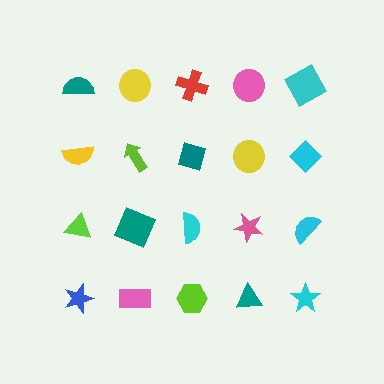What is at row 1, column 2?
A yellow circle.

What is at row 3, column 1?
A lime triangle.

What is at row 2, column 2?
A lime arrow.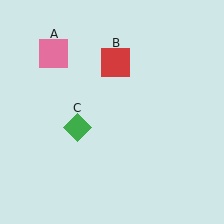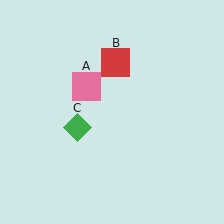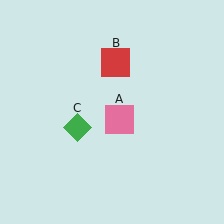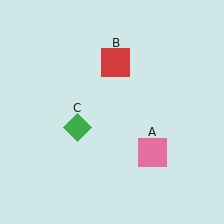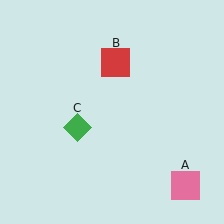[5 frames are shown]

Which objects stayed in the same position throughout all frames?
Red square (object B) and green diamond (object C) remained stationary.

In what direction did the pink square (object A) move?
The pink square (object A) moved down and to the right.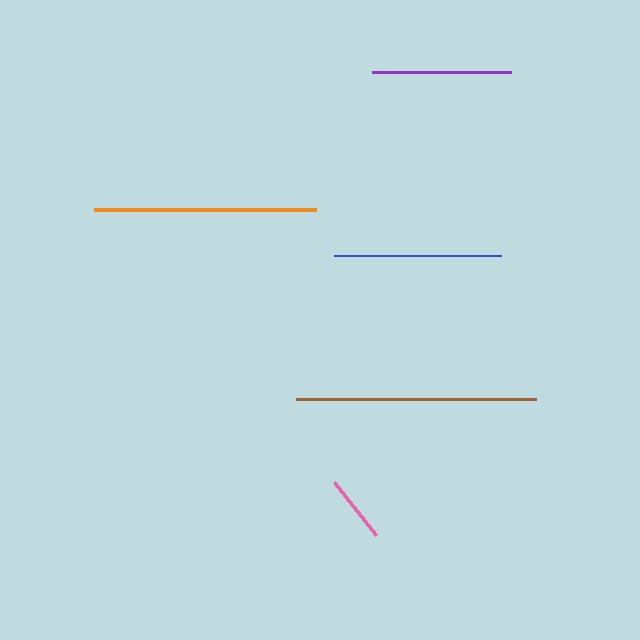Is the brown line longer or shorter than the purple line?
The brown line is longer than the purple line.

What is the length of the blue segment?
The blue segment is approximately 167 pixels long.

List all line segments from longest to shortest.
From longest to shortest: brown, orange, blue, purple, pink.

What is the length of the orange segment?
The orange segment is approximately 222 pixels long.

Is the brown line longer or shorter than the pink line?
The brown line is longer than the pink line.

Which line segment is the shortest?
The pink line is the shortest at approximately 67 pixels.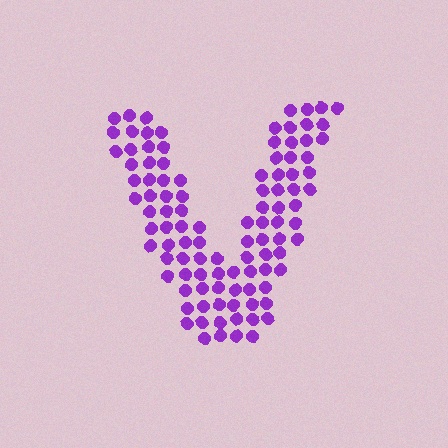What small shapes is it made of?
It is made of small circles.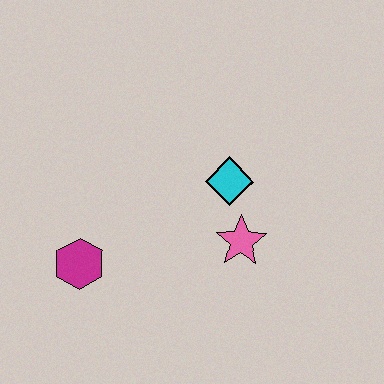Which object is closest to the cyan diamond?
The pink star is closest to the cyan diamond.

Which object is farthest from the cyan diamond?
The magenta hexagon is farthest from the cyan diamond.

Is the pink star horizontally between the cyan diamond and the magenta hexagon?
No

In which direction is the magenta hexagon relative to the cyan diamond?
The magenta hexagon is to the left of the cyan diamond.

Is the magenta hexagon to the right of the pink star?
No